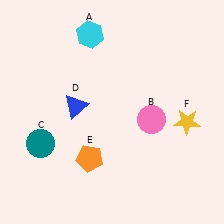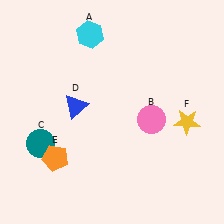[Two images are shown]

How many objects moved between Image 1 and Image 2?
1 object moved between the two images.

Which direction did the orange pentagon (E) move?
The orange pentagon (E) moved left.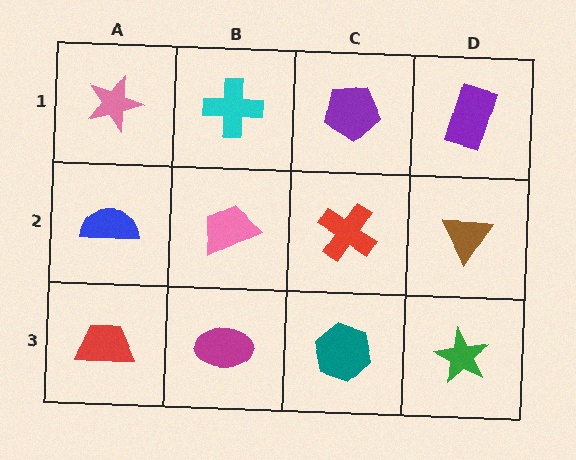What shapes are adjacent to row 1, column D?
A brown triangle (row 2, column D), a purple pentagon (row 1, column C).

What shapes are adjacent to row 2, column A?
A pink star (row 1, column A), a red trapezoid (row 3, column A), a pink trapezoid (row 2, column B).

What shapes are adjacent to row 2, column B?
A cyan cross (row 1, column B), a magenta ellipse (row 3, column B), a blue semicircle (row 2, column A), a red cross (row 2, column C).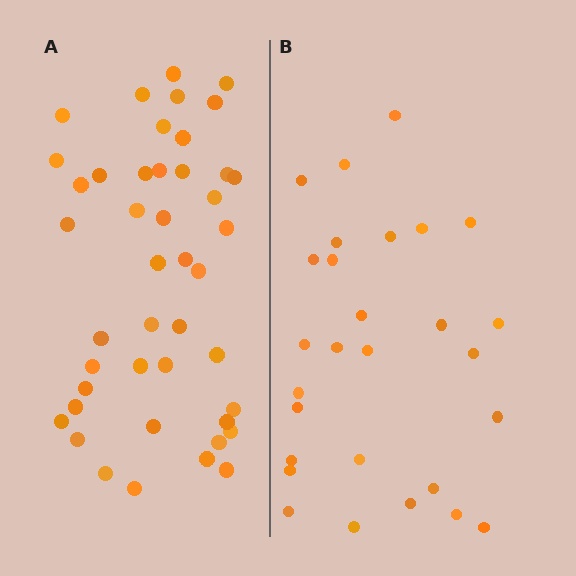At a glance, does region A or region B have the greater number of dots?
Region A (the left region) has more dots.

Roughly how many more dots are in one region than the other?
Region A has approximately 15 more dots than region B.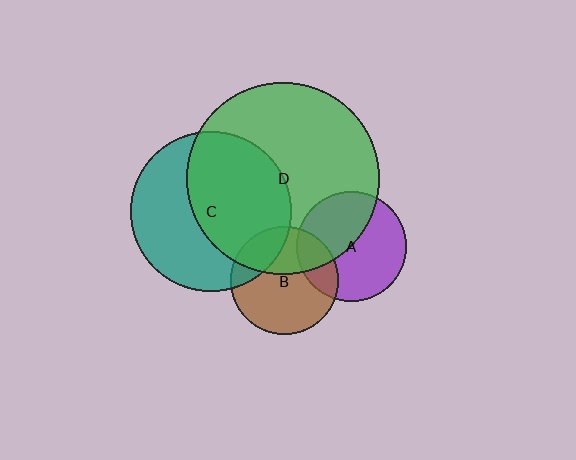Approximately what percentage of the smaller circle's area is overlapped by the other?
Approximately 55%.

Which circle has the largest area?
Circle D (green).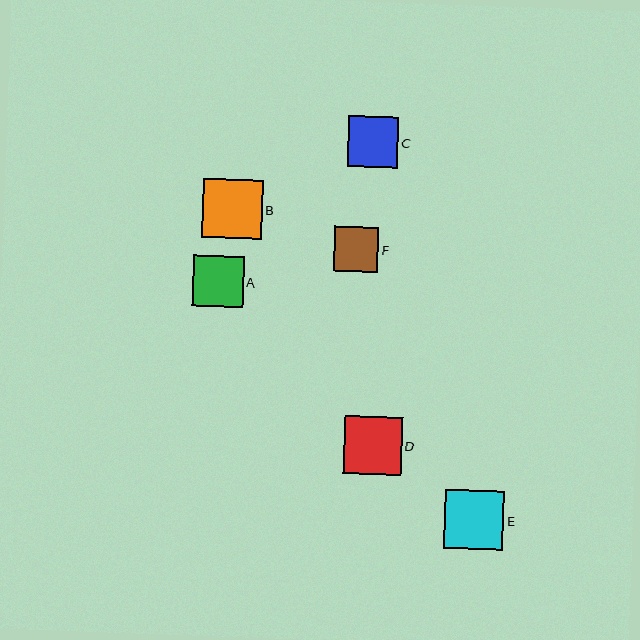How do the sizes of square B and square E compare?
Square B and square E are approximately the same size.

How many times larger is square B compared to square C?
Square B is approximately 1.2 times the size of square C.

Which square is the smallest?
Square F is the smallest with a size of approximately 44 pixels.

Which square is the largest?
Square B is the largest with a size of approximately 59 pixels.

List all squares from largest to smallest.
From largest to smallest: B, E, D, A, C, F.